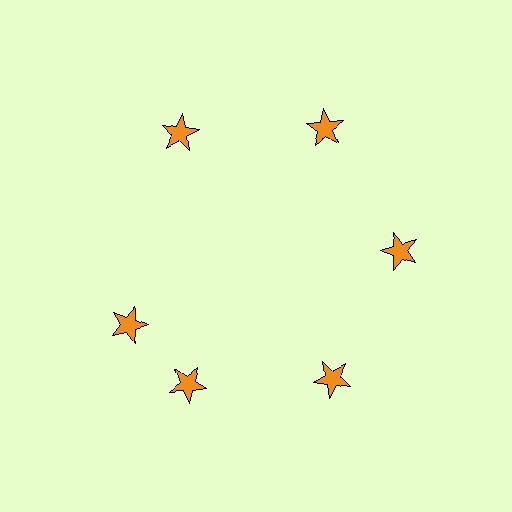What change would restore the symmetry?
The symmetry would be restored by rotating it back into even spacing with its neighbors so that all 6 stars sit at equal angles and equal distance from the center.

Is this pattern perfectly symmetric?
No. The 6 orange stars are arranged in a ring, but one element near the 9 o'clock position is rotated out of alignment along the ring, breaking the 6-fold rotational symmetry.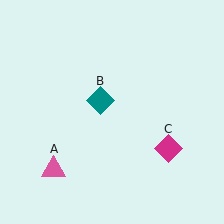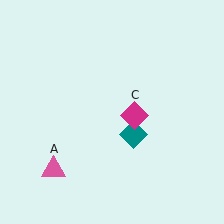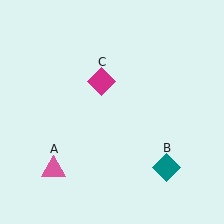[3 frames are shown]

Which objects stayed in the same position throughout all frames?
Pink triangle (object A) remained stationary.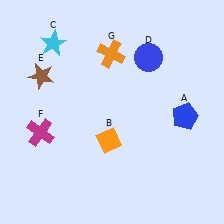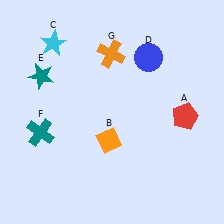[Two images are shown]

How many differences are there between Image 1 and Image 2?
There are 3 differences between the two images.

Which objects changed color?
A changed from blue to red. E changed from brown to teal. F changed from magenta to teal.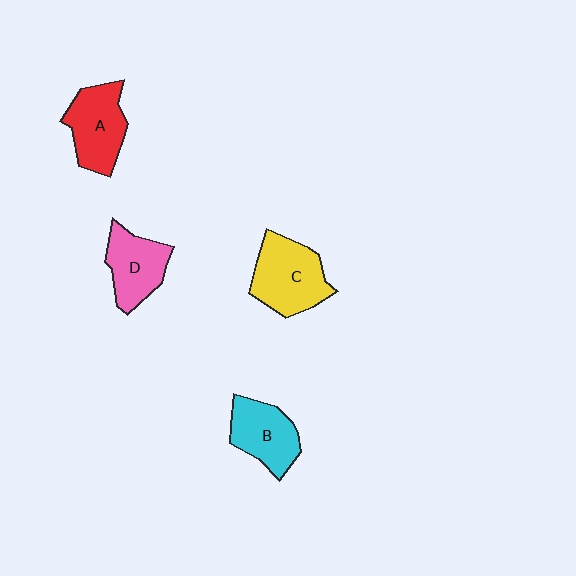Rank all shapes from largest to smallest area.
From largest to smallest: C (yellow), A (red), B (cyan), D (pink).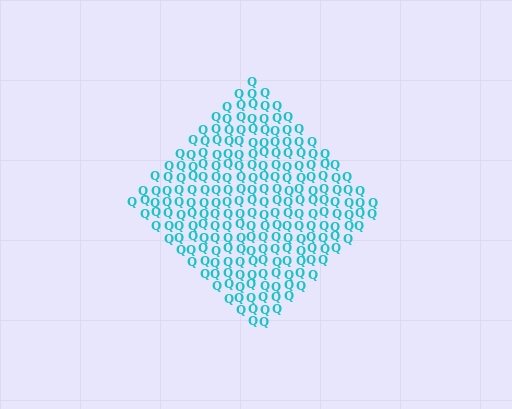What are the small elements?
The small elements are letter Q's.